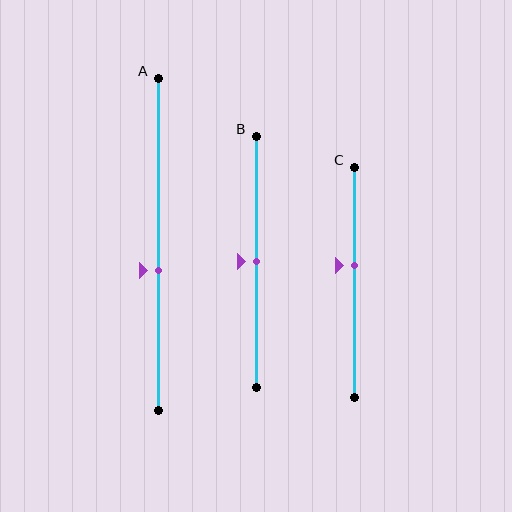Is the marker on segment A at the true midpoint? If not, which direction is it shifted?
No, the marker on segment A is shifted downward by about 8% of the segment length.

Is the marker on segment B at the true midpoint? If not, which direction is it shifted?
Yes, the marker on segment B is at the true midpoint.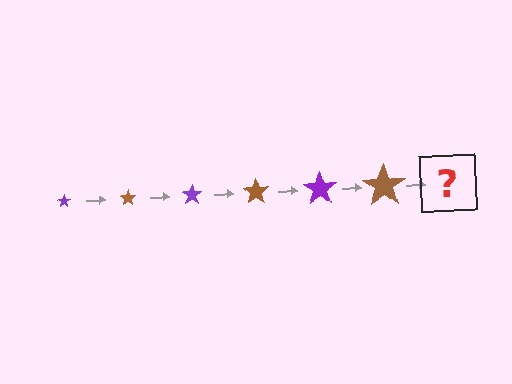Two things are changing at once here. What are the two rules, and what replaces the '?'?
The two rules are that the star grows larger each step and the color cycles through purple and brown. The '?' should be a purple star, larger than the previous one.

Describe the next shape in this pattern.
It should be a purple star, larger than the previous one.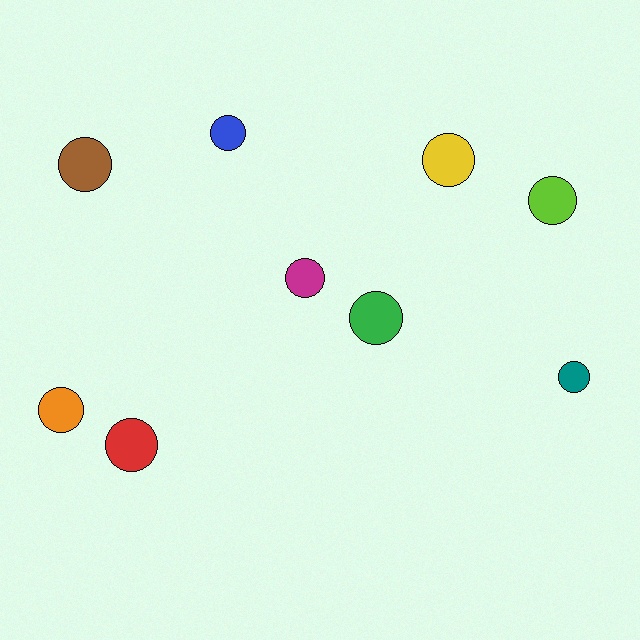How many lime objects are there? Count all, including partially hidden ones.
There is 1 lime object.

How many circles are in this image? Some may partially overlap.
There are 9 circles.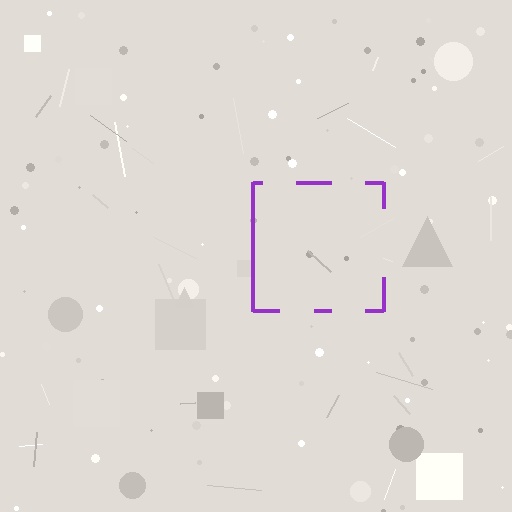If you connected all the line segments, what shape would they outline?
They would outline a square.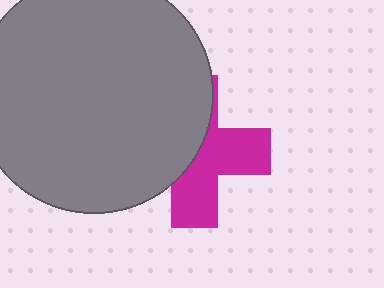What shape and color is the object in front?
The object in front is a gray circle.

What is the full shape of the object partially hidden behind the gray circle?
The partially hidden object is a magenta cross.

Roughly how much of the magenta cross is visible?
About half of it is visible (roughly 50%).